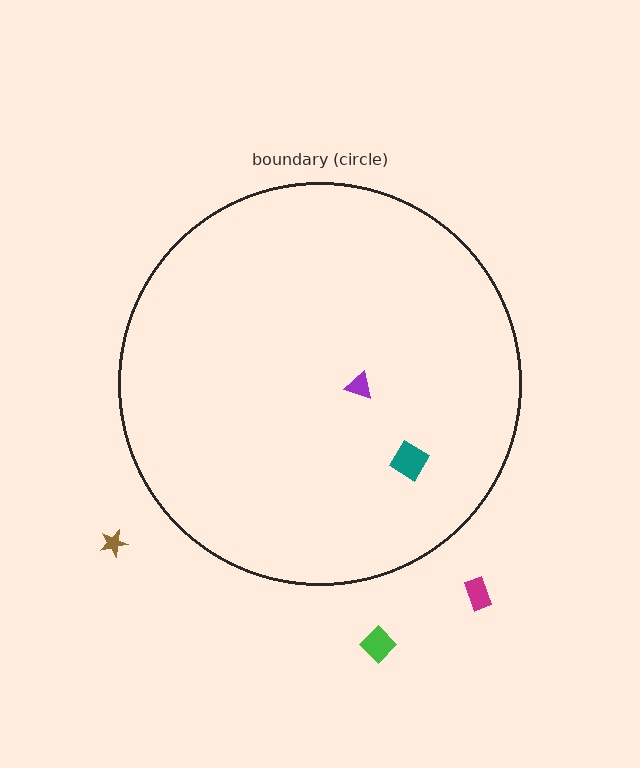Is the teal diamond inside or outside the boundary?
Inside.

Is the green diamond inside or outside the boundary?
Outside.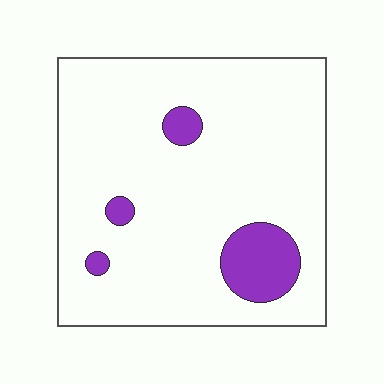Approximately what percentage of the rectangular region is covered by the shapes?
Approximately 10%.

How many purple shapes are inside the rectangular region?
4.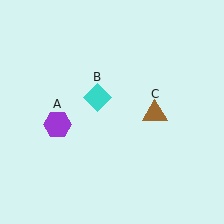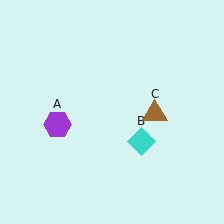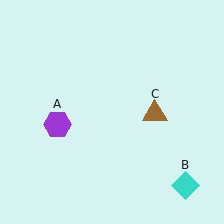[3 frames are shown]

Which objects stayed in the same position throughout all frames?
Purple hexagon (object A) and brown triangle (object C) remained stationary.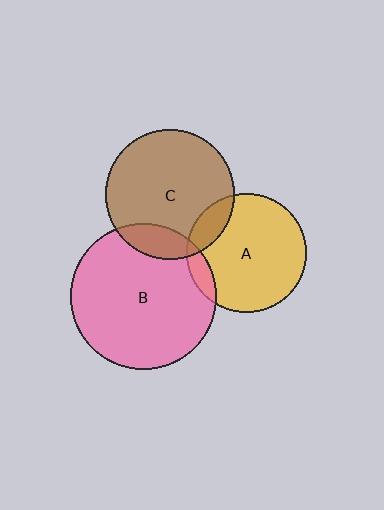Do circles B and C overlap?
Yes.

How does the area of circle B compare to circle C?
Approximately 1.3 times.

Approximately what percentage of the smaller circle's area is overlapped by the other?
Approximately 15%.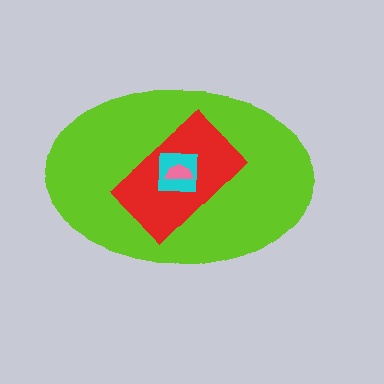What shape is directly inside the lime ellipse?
The red rectangle.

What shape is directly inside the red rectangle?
The cyan square.